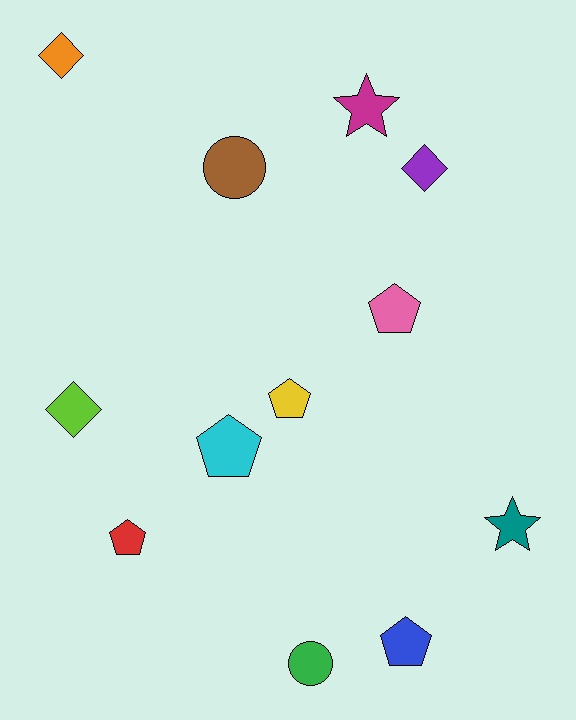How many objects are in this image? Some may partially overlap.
There are 12 objects.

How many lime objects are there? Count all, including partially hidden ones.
There is 1 lime object.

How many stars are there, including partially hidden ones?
There are 2 stars.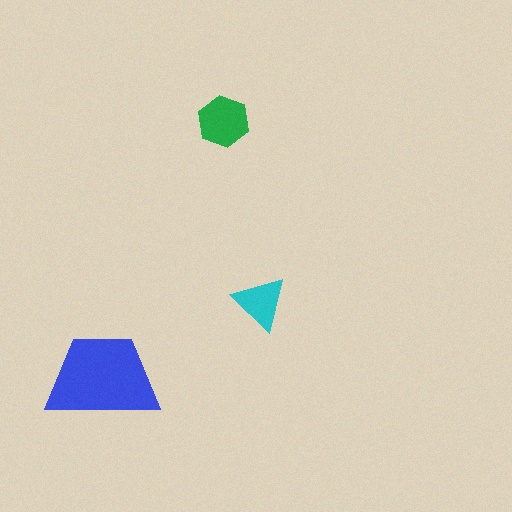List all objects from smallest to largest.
The cyan triangle, the green hexagon, the blue trapezoid.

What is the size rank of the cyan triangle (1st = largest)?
3rd.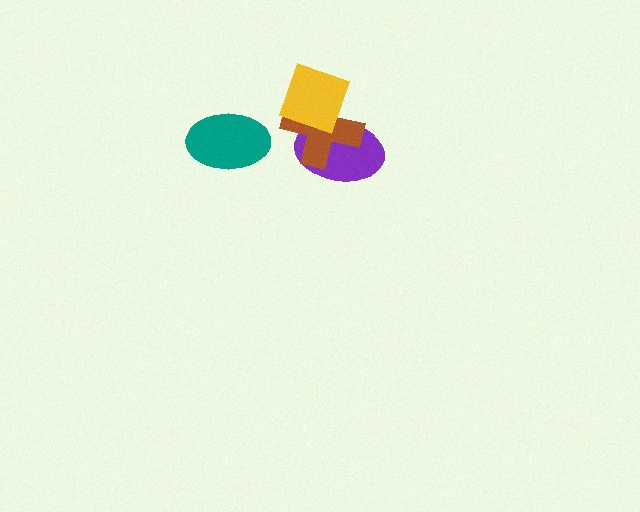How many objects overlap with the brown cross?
2 objects overlap with the brown cross.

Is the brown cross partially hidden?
Yes, it is partially covered by another shape.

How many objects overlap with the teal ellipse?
0 objects overlap with the teal ellipse.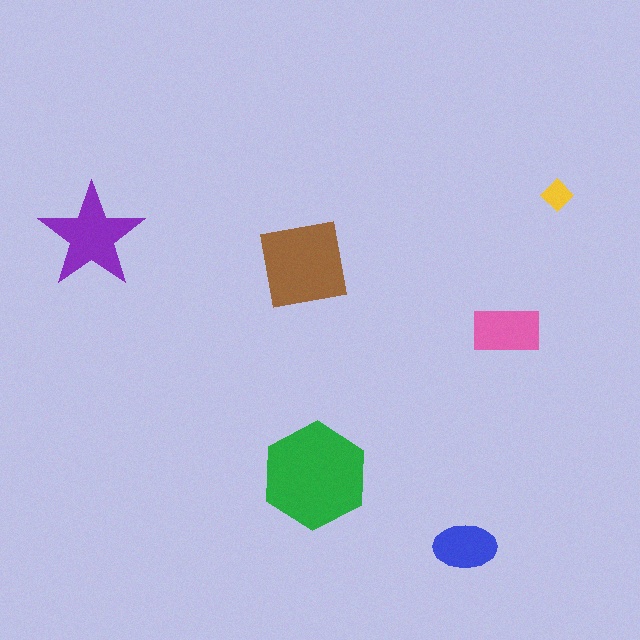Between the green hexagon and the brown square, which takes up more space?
The green hexagon.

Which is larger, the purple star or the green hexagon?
The green hexagon.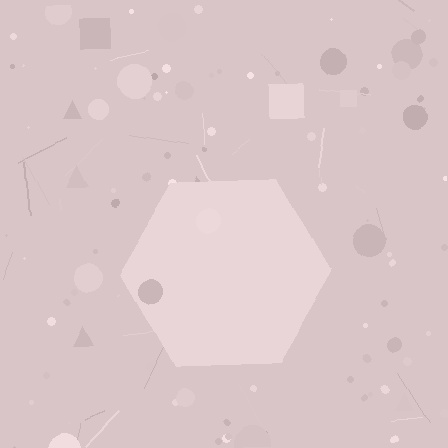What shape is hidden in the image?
A hexagon is hidden in the image.